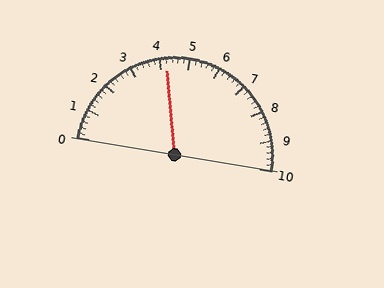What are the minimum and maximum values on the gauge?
The gauge ranges from 0 to 10.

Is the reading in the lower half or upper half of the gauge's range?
The reading is in the lower half of the range (0 to 10).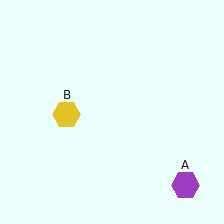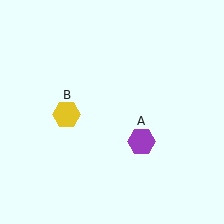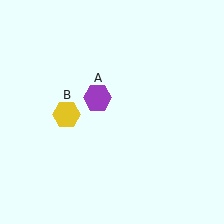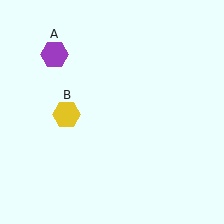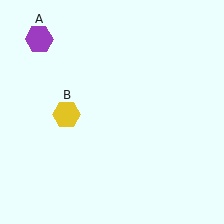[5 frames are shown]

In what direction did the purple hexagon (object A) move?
The purple hexagon (object A) moved up and to the left.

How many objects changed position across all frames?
1 object changed position: purple hexagon (object A).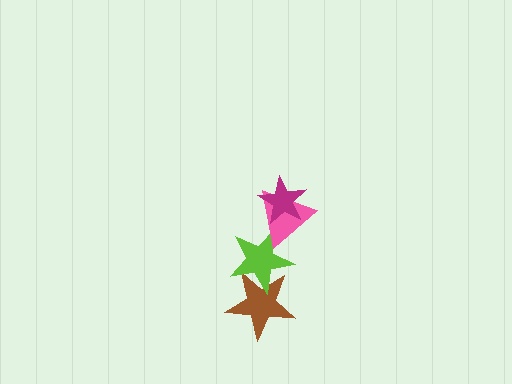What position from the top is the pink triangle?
The pink triangle is 2nd from the top.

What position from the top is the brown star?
The brown star is 4th from the top.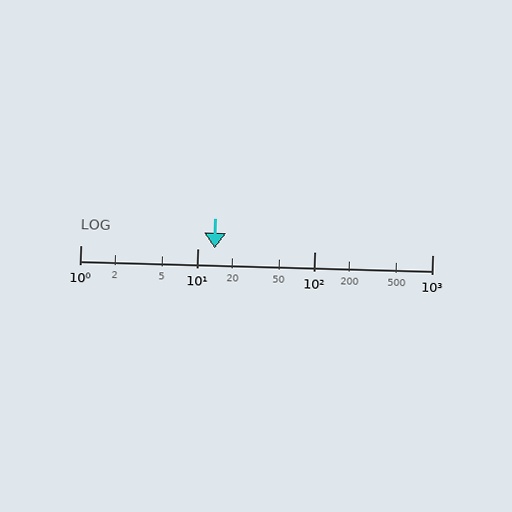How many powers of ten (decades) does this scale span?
The scale spans 3 decades, from 1 to 1000.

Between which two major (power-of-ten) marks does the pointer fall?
The pointer is between 10 and 100.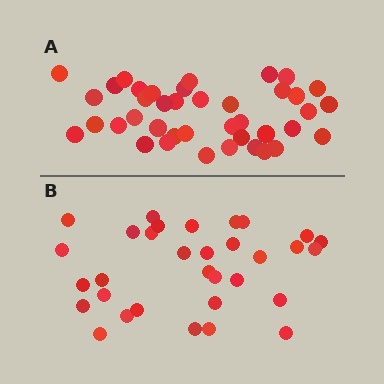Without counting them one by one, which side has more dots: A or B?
Region A (the top region) has more dots.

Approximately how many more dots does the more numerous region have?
Region A has roughly 8 or so more dots than region B.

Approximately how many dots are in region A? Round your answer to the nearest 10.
About 40 dots.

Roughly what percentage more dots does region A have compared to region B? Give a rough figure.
About 25% more.